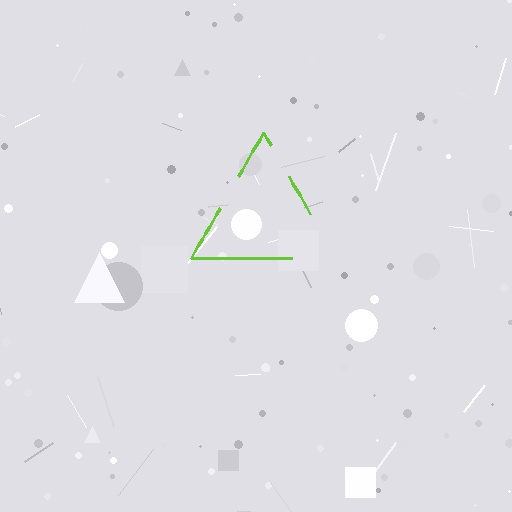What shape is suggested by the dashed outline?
The dashed outline suggests a triangle.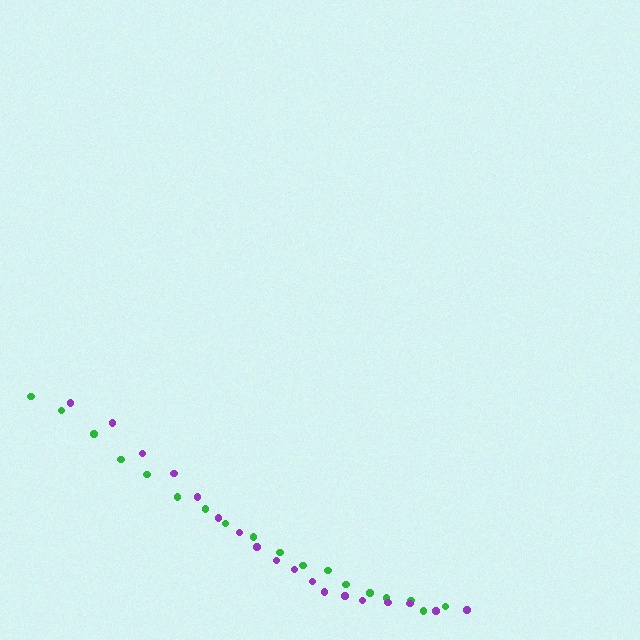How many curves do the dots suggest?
There are 2 distinct paths.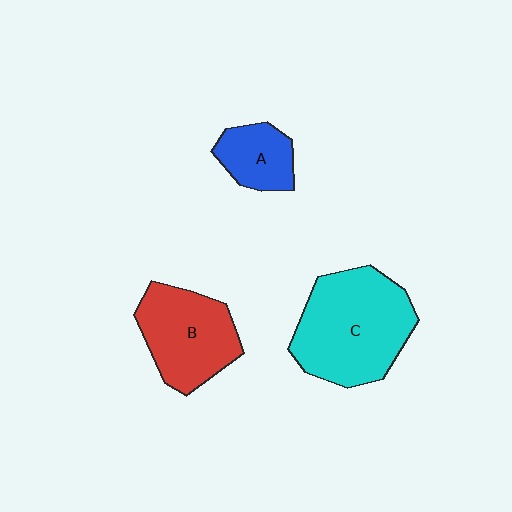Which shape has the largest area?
Shape C (cyan).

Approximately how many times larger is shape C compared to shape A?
Approximately 2.6 times.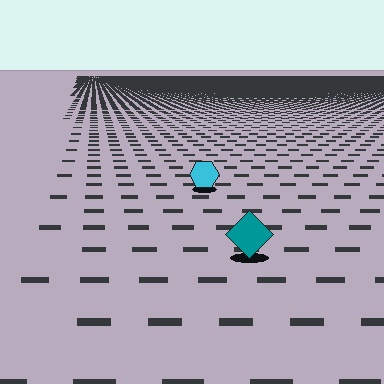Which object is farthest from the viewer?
The cyan hexagon is farthest from the viewer. It appears smaller and the ground texture around it is denser.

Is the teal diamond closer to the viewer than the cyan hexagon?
Yes. The teal diamond is closer — you can tell from the texture gradient: the ground texture is coarser near it.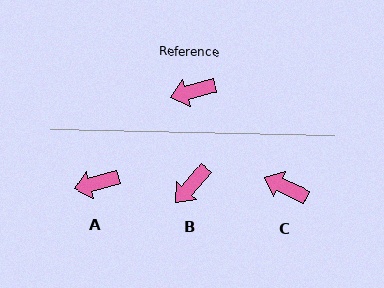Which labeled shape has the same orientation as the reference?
A.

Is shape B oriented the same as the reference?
No, it is off by about 33 degrees.